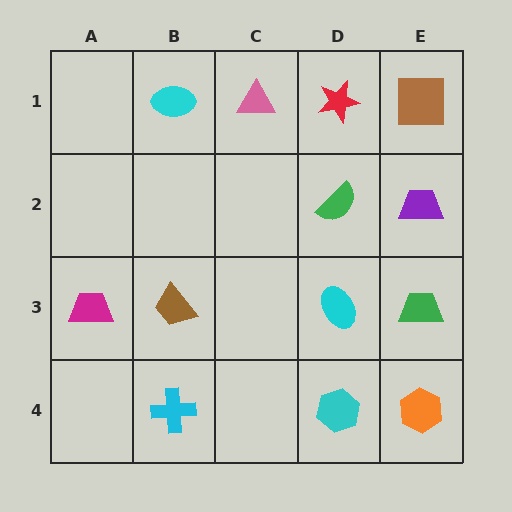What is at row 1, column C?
A pink triangle.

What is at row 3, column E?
A green trapezoid.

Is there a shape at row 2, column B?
No, that cell is empty.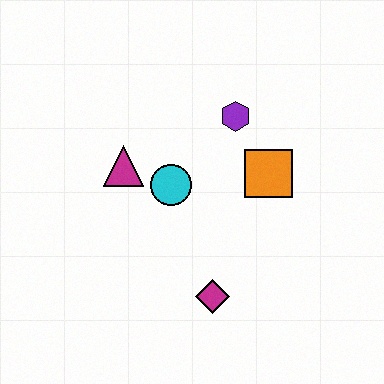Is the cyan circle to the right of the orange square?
No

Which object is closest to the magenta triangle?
The cyan circle is closest to the magenta triangle.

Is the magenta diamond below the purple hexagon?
Yes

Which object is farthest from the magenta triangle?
The magenta diamond is farthest from the magenta triangle.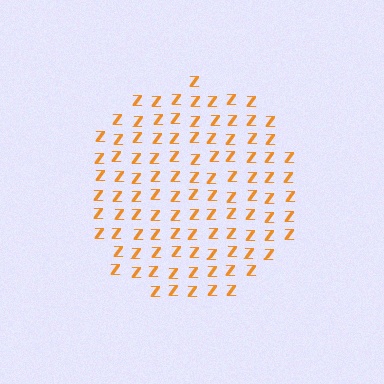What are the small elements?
The small elements are letter Z's.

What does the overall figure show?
The overall figure shows a circle.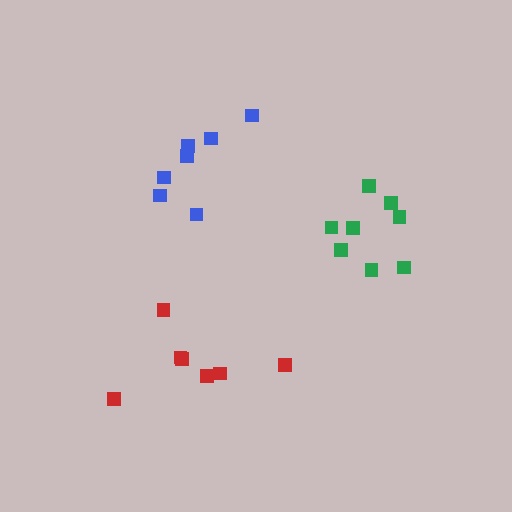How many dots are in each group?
Group 1: 7 dots, Group 2: 7 dots, Group 3: 8 dots (22 total).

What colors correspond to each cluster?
The clusters are colored: red, blue, green.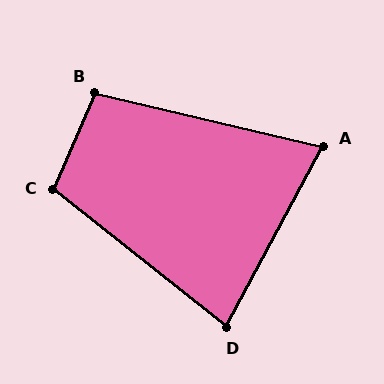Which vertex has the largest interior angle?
C, at approximately 105 degrees.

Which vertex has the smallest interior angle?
A, at approximately 75 degrees.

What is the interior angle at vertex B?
Approximately 100 degrees (obtuse).